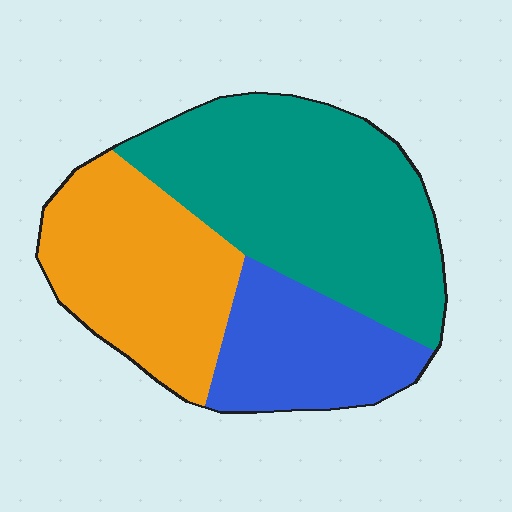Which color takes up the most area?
Teal, at roughly 45%.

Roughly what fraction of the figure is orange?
Orange covers 32% of the figure.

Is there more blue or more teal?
Teal.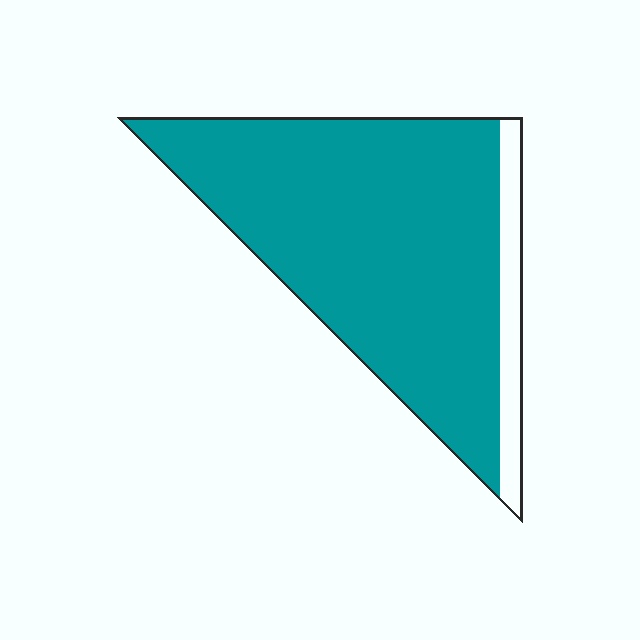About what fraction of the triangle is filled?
About nine tenths (9/10).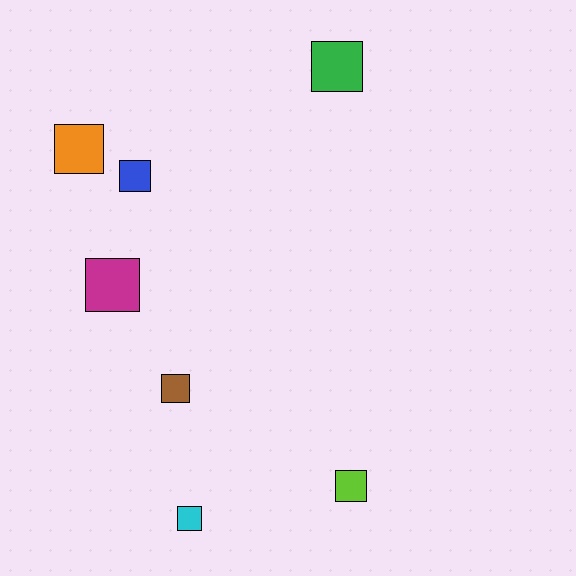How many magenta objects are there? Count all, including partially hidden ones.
There is 1 magenta object.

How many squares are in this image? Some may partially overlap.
There are 7 squares.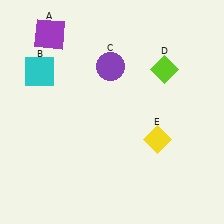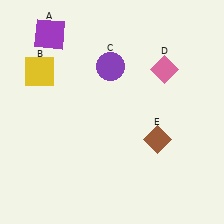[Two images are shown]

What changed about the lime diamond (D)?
In Image 1, D is lime. In Image 2, it changed to pink.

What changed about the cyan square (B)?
In Image 1, B is cyan. In Image 2, it changed to yellow.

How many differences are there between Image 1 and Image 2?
There are 3 differences between the two images.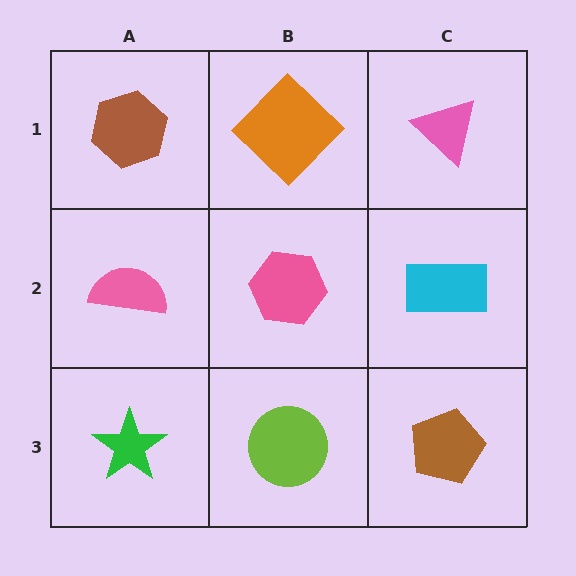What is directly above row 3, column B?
A pink hexagon.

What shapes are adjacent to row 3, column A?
A pink semicircle (row 2, column A), a lime circle (row 3, column B).